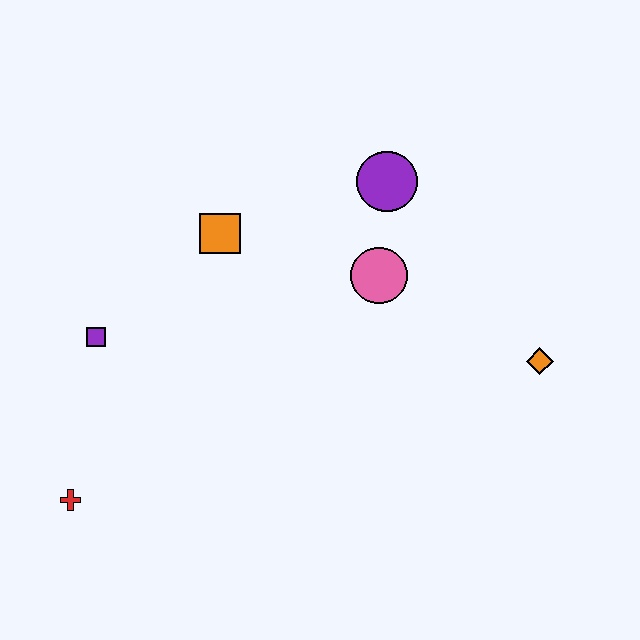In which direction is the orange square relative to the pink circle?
The orange square is to the left of the pink circle.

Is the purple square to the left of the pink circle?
Yes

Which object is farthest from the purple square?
The orange diamond is farthest from the purple square.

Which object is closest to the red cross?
The purple square is closest to the red cross.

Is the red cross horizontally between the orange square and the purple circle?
No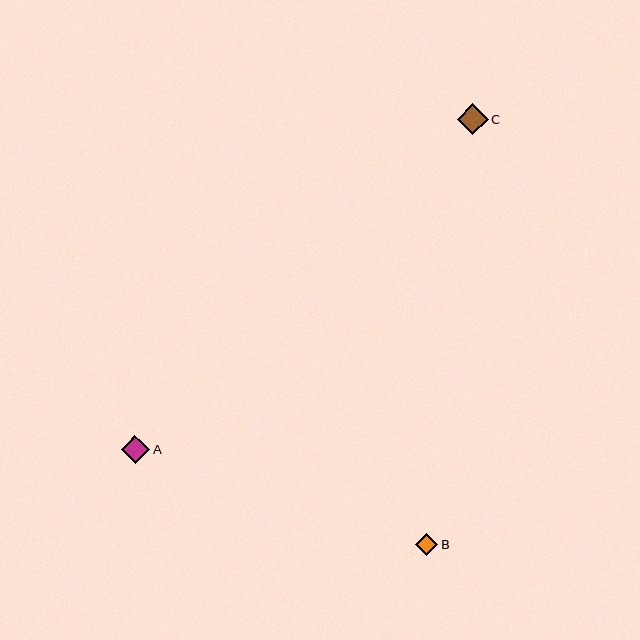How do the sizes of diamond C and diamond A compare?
Diamond C and diamond A are approximately the same size.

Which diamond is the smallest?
Diamond B is the smallest with a size of approximately 22 pixels.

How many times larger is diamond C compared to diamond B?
Diamond C is approximately 1.4 times the size of diamond B.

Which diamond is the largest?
Diamond C is the largest with a size of approximately 31 pixels.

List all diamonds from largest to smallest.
From largest to smallest: C, A, B.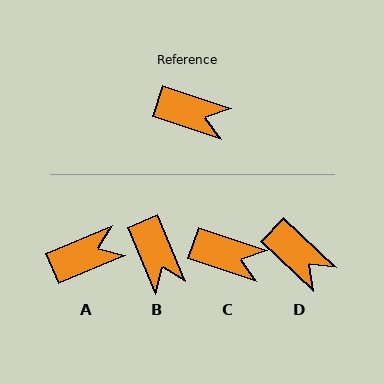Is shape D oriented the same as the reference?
No, it is off by about 25 degrees.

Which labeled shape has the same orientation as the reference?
C.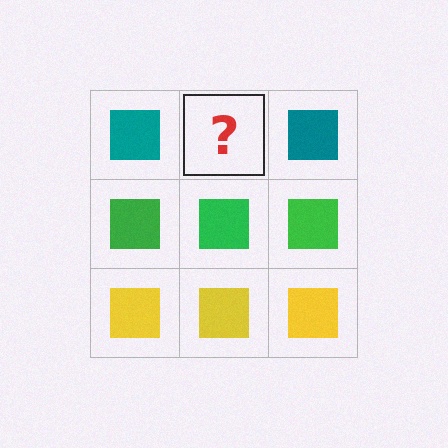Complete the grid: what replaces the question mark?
The question mark should be replaced with a teal square.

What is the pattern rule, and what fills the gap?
The rule is that each row has a consistent color. The gap should be filled with a teal square.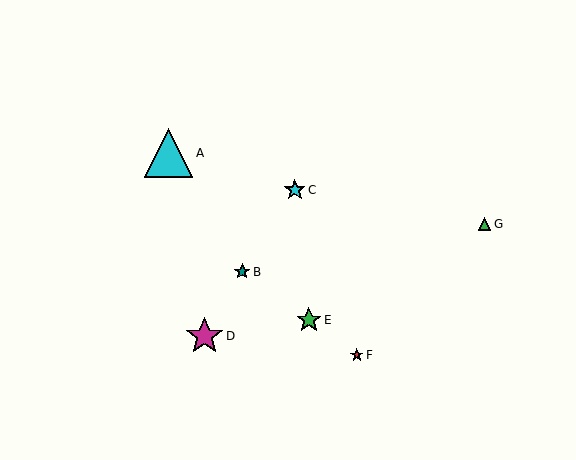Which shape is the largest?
The cyan triangle (labeled A) is the largest.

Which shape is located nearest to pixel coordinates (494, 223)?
The green triangle (labeled G) at (484, 224) is nearest to that location.